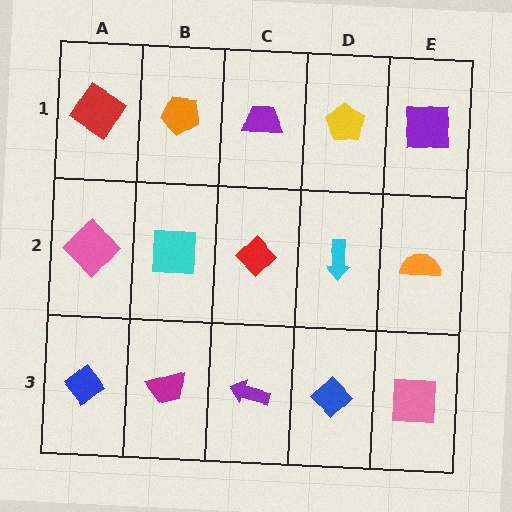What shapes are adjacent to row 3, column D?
A cyan arrow (row 2, column D), a purple arrow (row 3, column C), a pink square (row 3, column E).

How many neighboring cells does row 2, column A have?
3.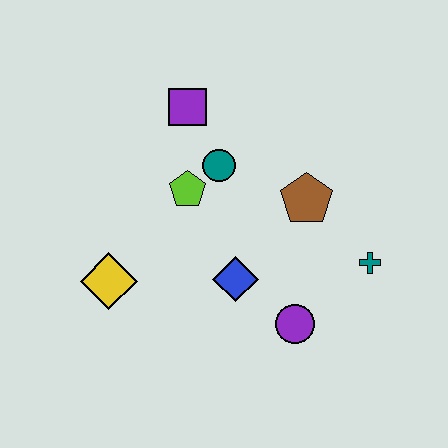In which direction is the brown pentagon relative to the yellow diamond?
The brown pentagon is to the right of the yellow diamond.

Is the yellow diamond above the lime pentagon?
No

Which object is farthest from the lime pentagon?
The teal cross is farthest from the lime pentagon.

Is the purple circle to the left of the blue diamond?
No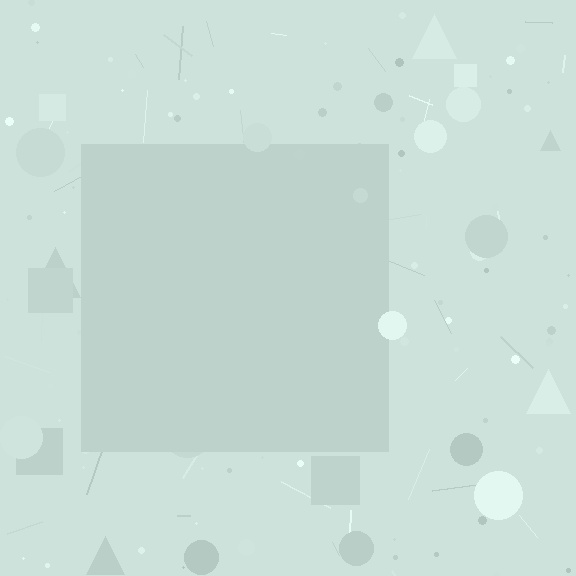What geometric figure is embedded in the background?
A square is embedded in the background.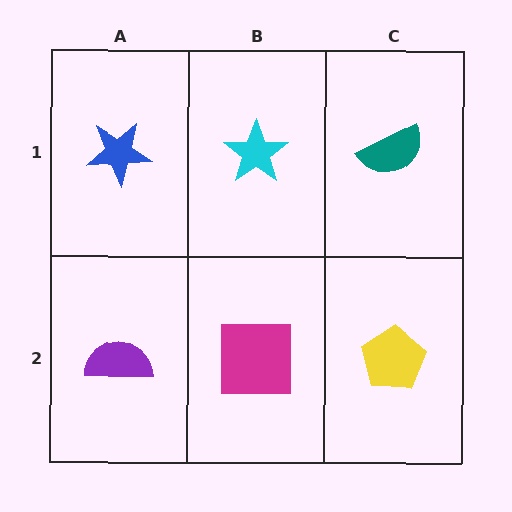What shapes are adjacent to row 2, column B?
A cyan star (row 1, column B), a purple semicircle (row 2, column A), a yellow pentagon (row 2, column C).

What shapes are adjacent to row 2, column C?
A teal semicircle (row 1, column C), a magenta square (row 2, column B).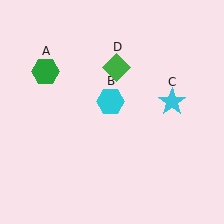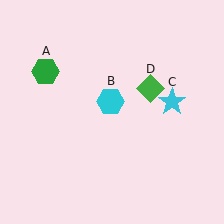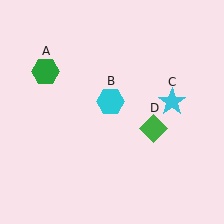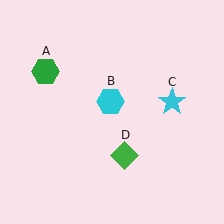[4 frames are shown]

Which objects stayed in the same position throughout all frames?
Green hexagon (object A) and cyan hexagon (object B) and cyan star (object C) remained stationary.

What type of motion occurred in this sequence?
The green diamond (object D) rotated clockwise around the center of the scene.